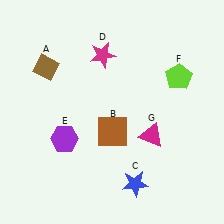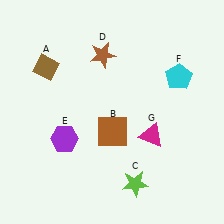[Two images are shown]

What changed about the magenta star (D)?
In Image 1, D is magenta. In Image 2, it changed to brown.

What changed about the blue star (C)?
In Image 1, C is blue. In Image 2, it changed to lime.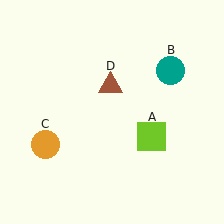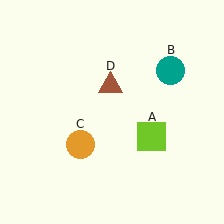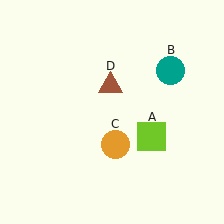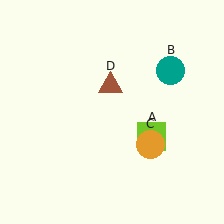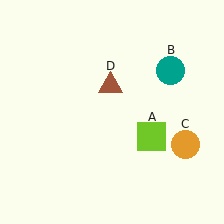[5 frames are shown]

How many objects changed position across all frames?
1 object changed position: orange circle (object C).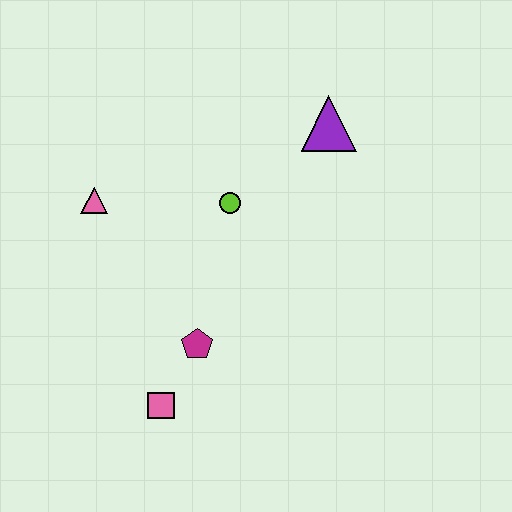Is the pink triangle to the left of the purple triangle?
Yes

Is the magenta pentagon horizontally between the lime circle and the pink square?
Yes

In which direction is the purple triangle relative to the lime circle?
The purple triangle is to the right of the lime circle.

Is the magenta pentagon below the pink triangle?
Yes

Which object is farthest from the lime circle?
The pink square is farthest from the lime circle.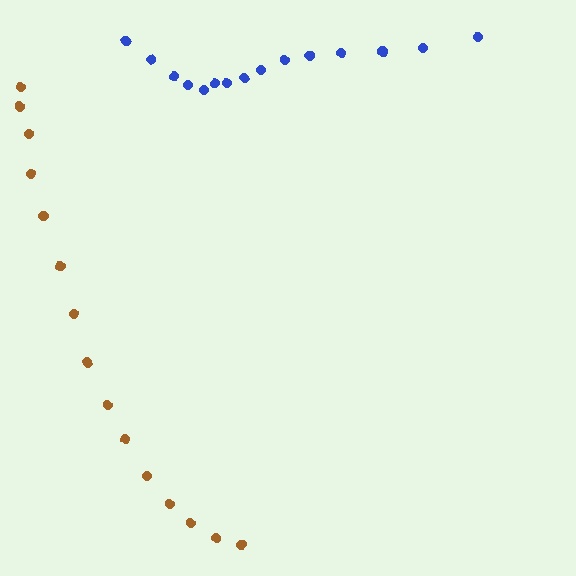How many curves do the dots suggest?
There are 2 distinct paths.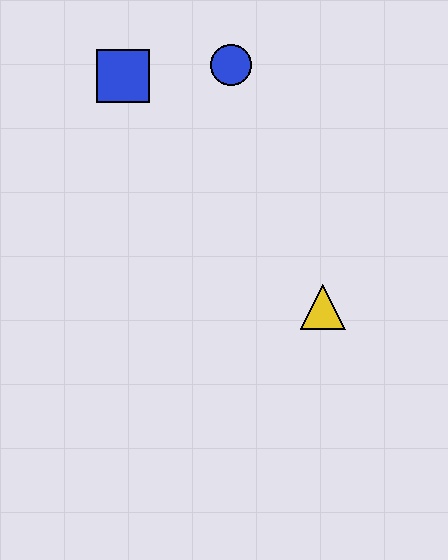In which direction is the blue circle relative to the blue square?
The blue circle is to the right of the blue square.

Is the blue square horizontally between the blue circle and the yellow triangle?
No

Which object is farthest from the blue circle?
The yellow triangle is farthest from the blue circle.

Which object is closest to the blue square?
The blue circle is closest to the blue square.